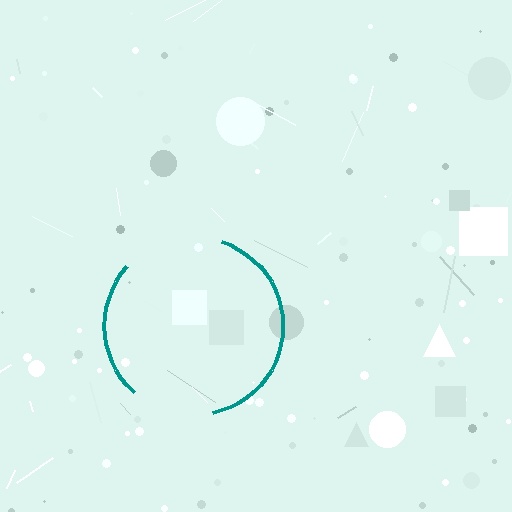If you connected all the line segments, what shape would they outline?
They would outline a circle.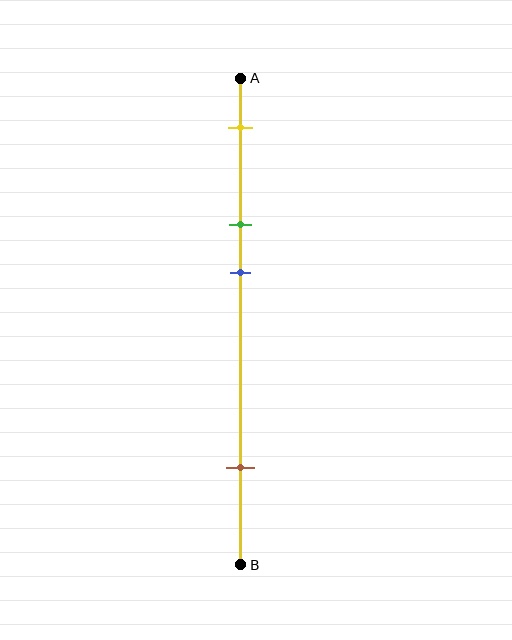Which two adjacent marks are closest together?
The green and blue marks are the closest adjacent pair.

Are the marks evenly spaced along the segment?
No, the marks are not evenly spaced.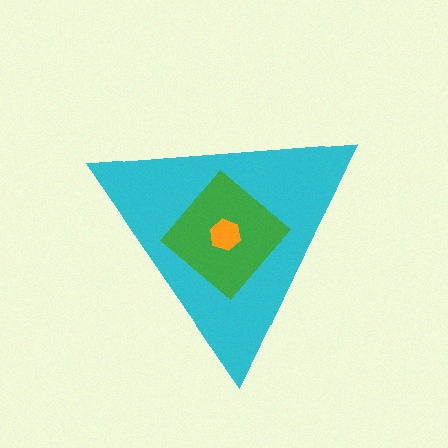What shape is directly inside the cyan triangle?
The green diamond.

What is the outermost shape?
The cyan triangle.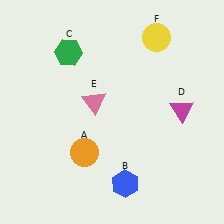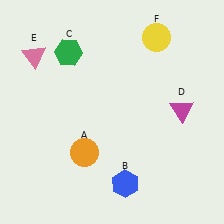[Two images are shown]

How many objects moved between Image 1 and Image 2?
1 object moved between the two images.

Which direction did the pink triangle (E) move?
The pink triangle (E) moved left.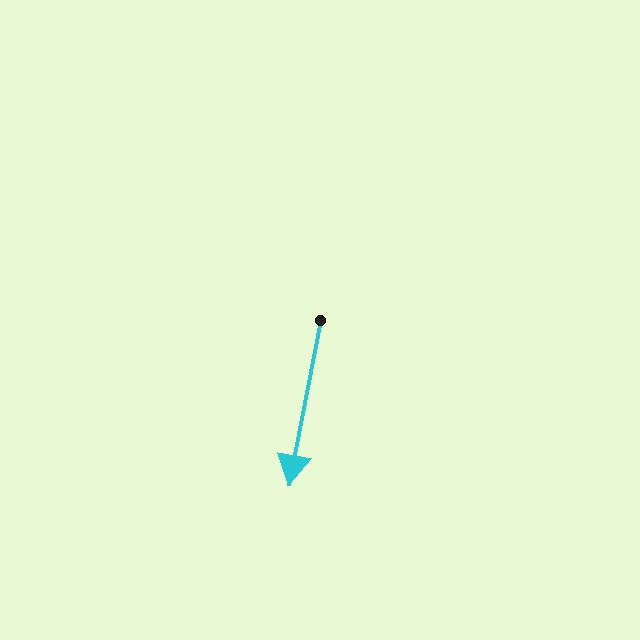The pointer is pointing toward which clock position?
Roughly 6 o'clock.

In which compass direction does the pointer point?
South.